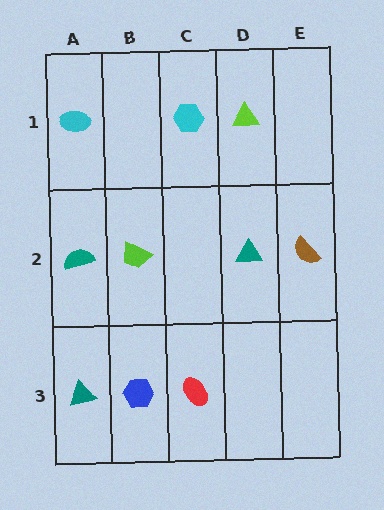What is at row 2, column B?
A lime trapezoid.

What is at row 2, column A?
A teal semicircle.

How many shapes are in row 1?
3 shapes.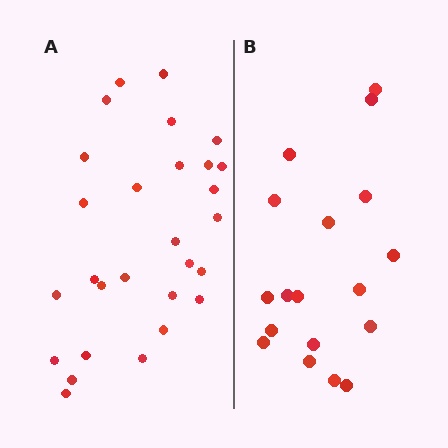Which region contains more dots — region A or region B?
Region A (the left region) has more dots.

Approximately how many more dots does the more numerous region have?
Region A has roughly 10 or so more dots than region B.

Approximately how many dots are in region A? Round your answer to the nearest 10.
About 30 dots. (The exact count is 28, which rounds to 30.)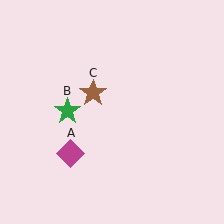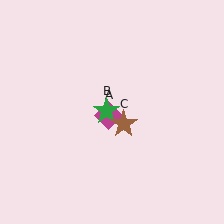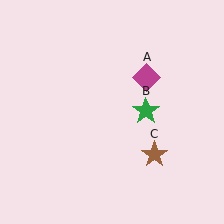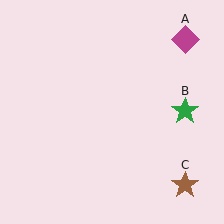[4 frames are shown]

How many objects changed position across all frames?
3 objects changed position: magenta diamond (object A), green star (object B), brown star (object C).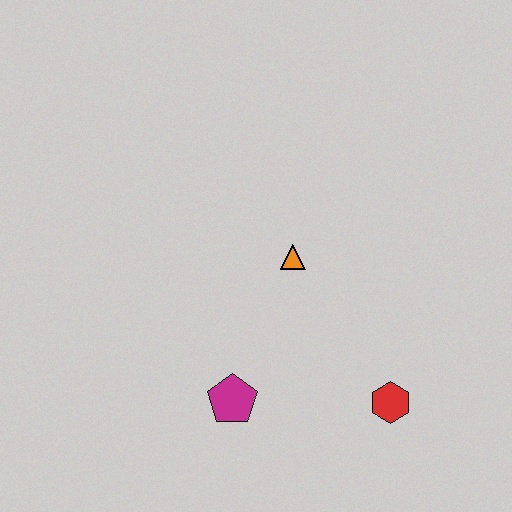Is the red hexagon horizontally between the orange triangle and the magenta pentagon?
No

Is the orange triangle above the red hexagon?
Yes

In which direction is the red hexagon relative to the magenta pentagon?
The red hexagon is to the right of the magenta pentagon.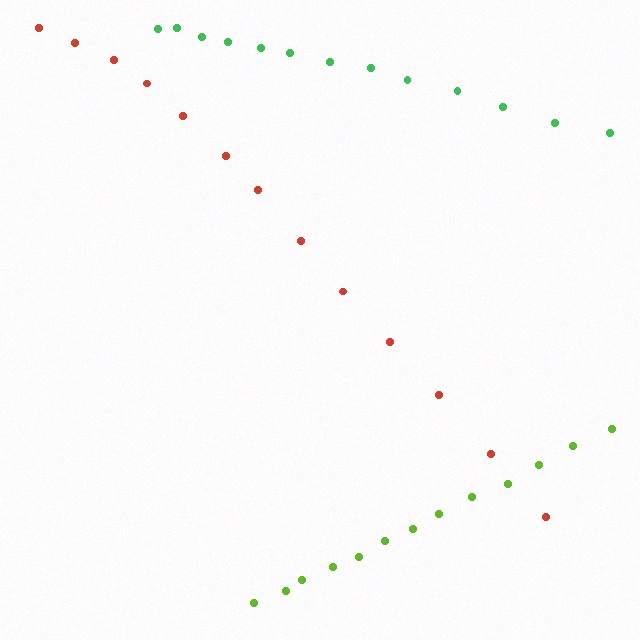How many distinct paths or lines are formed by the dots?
There are 3 distinct paths.